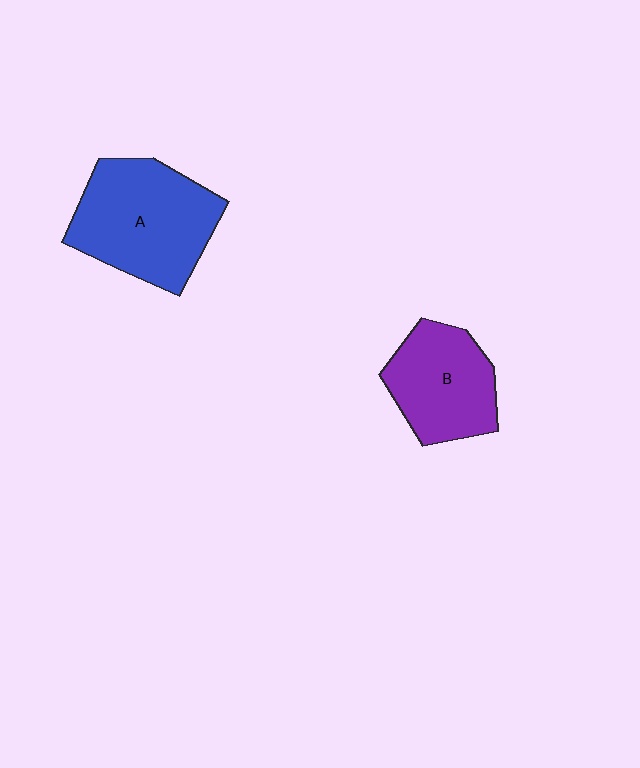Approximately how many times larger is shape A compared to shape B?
Approximately 1.4 times.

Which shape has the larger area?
Shape A (blue).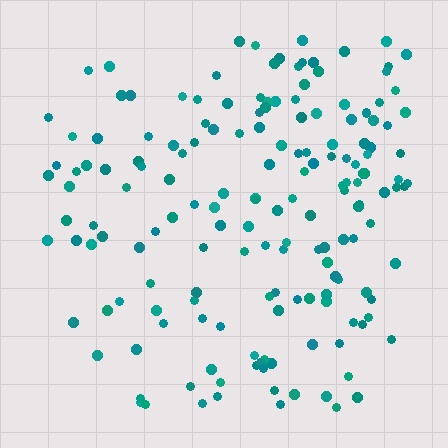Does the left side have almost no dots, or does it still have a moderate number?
Still a moderate number, just noticeably fewer than the right.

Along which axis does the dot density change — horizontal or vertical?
Horizontal.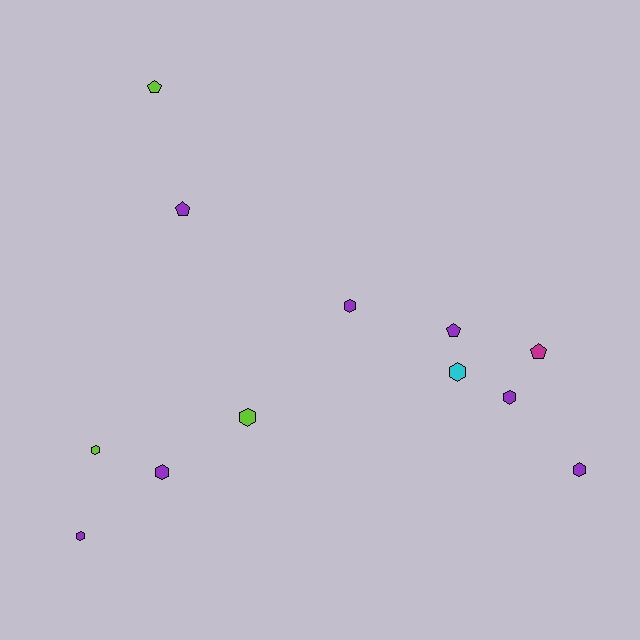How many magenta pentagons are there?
There is 1 magenta pentagon.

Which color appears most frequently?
Purple, with 7 objects.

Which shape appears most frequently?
Hexagon, with 8 objects.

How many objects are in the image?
There are 12 objects.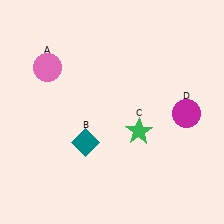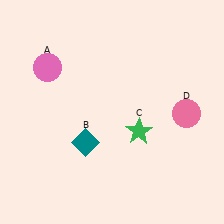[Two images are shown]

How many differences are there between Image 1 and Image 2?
There is 1 difference between the two images.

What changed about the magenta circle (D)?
In Image 1, D is magenta. In Image 2, it changed to pink.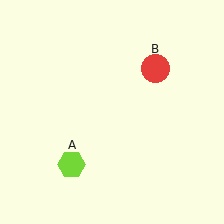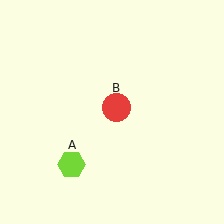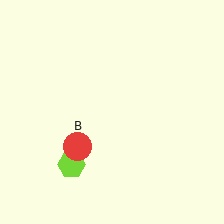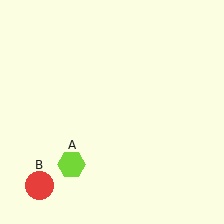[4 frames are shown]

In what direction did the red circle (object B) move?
The red circle (object B) moved down and to the left.